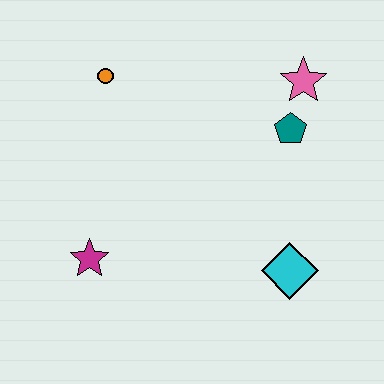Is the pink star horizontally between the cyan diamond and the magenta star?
No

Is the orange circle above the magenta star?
Yes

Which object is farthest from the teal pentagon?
The magenta star is farthest from the teal pentagon.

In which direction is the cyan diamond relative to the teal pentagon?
The cyan diamond is below the teal pentagon.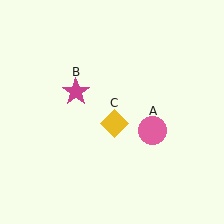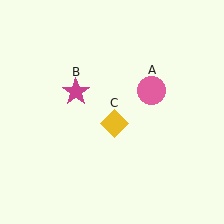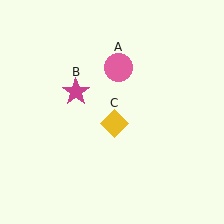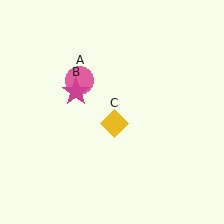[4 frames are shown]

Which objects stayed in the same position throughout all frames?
Magenta star (object B) and yellow diamond (object C) remained stationary.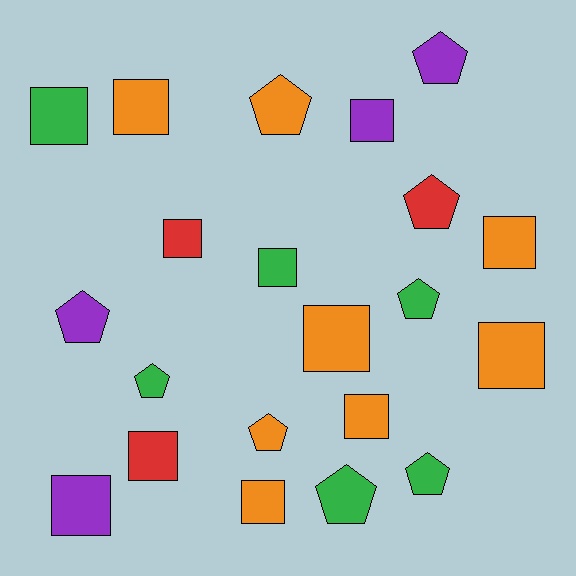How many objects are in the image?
There are 21 objects.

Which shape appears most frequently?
Square, with 12 objects.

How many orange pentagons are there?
There are 2 orange pentagons.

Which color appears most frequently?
Orange, with 8 objects.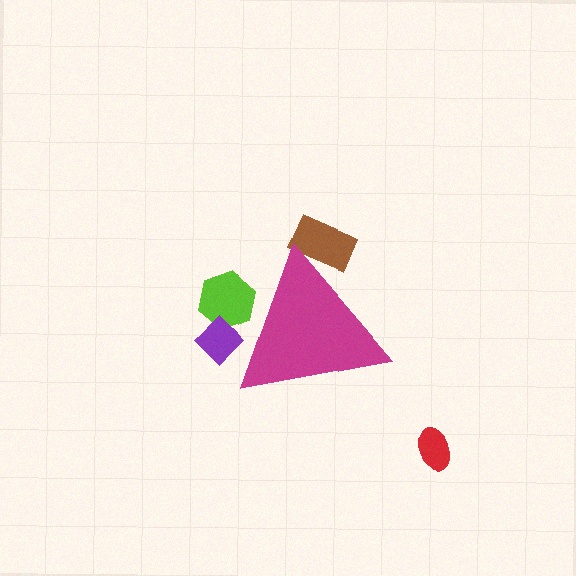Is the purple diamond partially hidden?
Yes, the purple diamond is partially hidden behind the magenta triangle.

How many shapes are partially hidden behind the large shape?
3 shapes are partially hidden.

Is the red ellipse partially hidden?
No, the red ellipse is fully visible.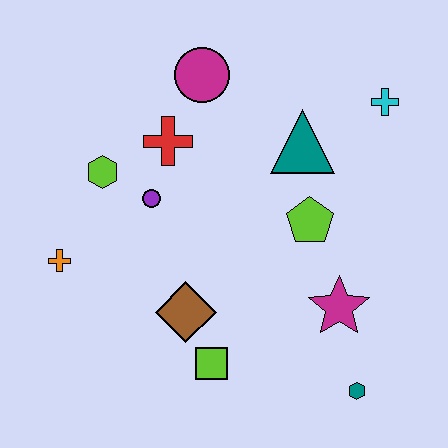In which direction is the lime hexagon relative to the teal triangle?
The lime hexagon is to the left of the teal triangle.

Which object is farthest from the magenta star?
The orange cross is farthest from the magenta star.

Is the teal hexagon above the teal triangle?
No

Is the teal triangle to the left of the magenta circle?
No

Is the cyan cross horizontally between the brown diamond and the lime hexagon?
No